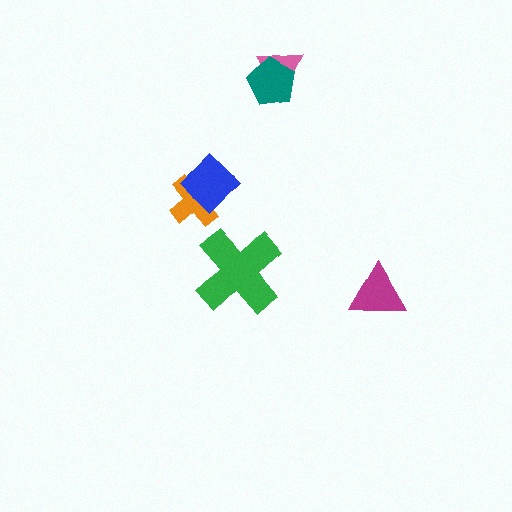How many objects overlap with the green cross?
0 objects overlap with the green cross.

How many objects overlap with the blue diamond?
1 object overlaps with the blue diamond.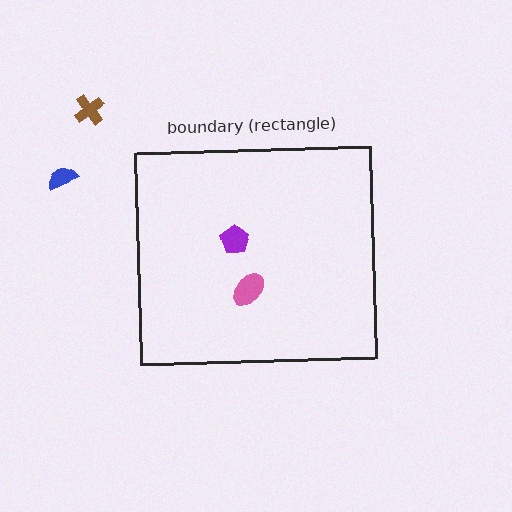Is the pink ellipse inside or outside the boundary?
Inside.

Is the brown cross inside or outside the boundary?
Outside.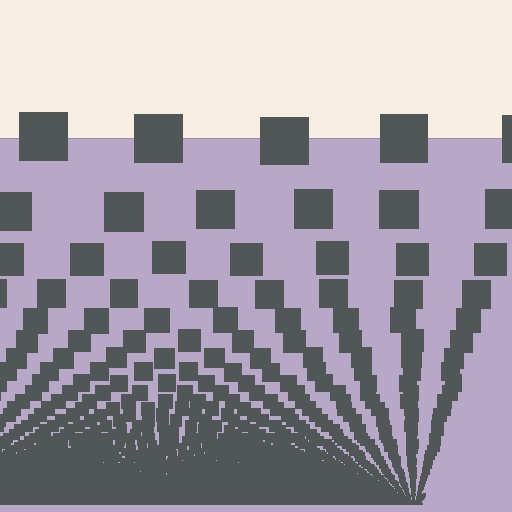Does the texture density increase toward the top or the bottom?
Density increases toward the bottom.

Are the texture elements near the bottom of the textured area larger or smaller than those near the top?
Smaller. The gradient is inverted — elements near the bottom are smaller and denser.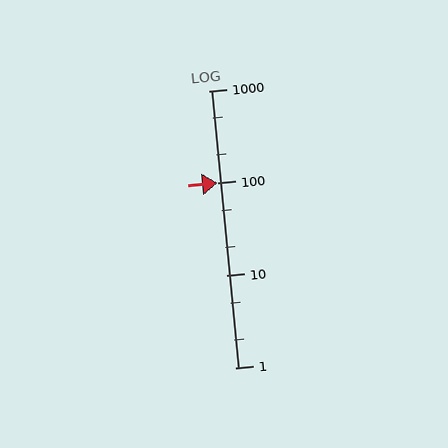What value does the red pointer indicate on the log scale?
The pointer indicates approximately 100.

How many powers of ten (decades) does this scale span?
The scale spans 3 decades, from 1 to 1000.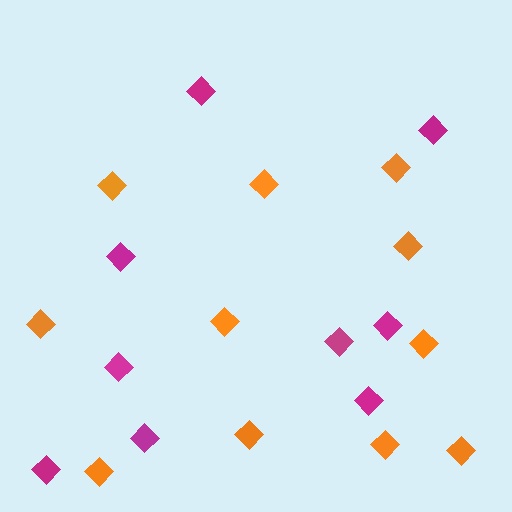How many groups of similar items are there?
There are 2 groups: one group of magenta diamonds (9) and one group of orange diamonds (11).